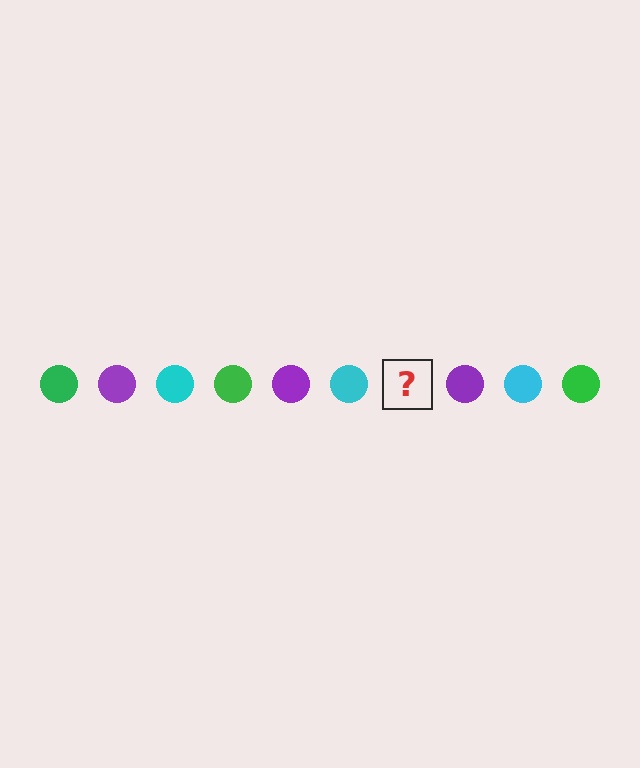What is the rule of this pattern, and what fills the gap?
The rule is that the pattern cycles through green, purple, cyan circles. The gap should be filled with a green circle.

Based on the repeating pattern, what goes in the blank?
The blank should be a green circle.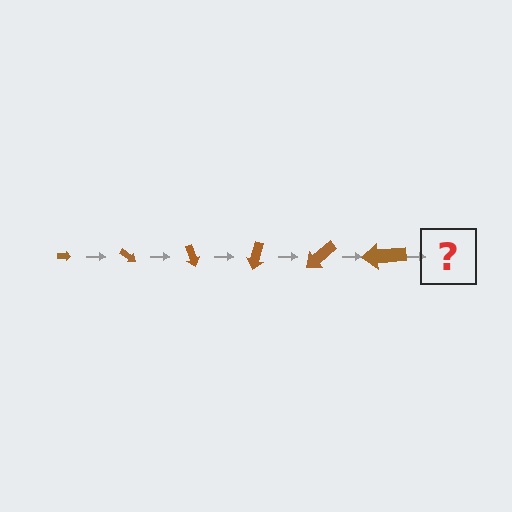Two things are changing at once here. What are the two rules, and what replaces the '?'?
The two rules are that the arrow grows larger each step and it rotates 35 degrees each step. The '?' should be an arrow, larger than the previous one and rotated 210 degrees from the start.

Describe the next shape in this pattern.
It should be an arrow, larger than the previous one and rotated 210 degrees from the start.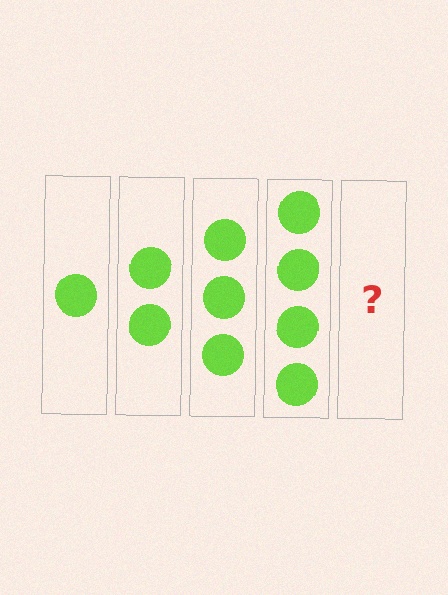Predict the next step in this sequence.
The next step is 5 circles.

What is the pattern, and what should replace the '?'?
The pattern is that each step adds one more circle. The '?' should be 5 circles.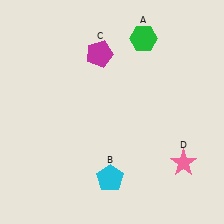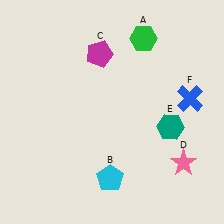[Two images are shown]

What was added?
A teal hexagon (E), a blue cross (F) were added in Image 2.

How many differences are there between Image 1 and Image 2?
There are 2 differences between the two images.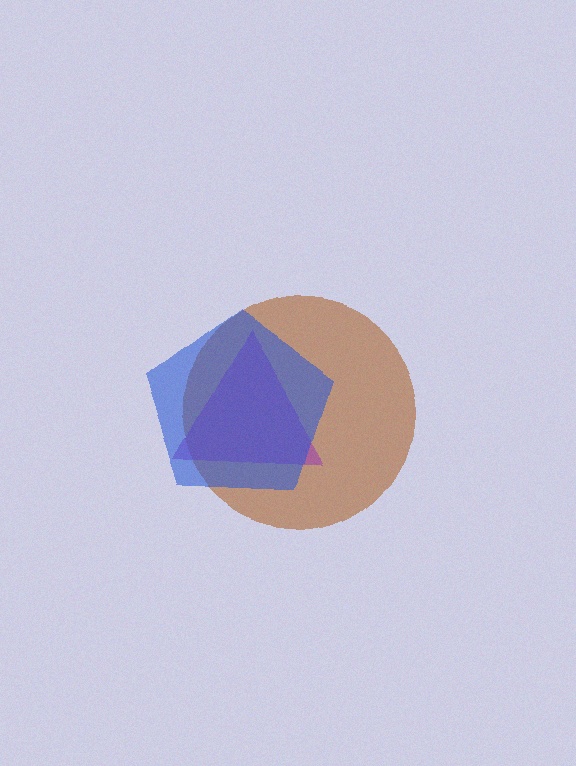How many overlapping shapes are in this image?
There are 3 overlapping shapes in the image.